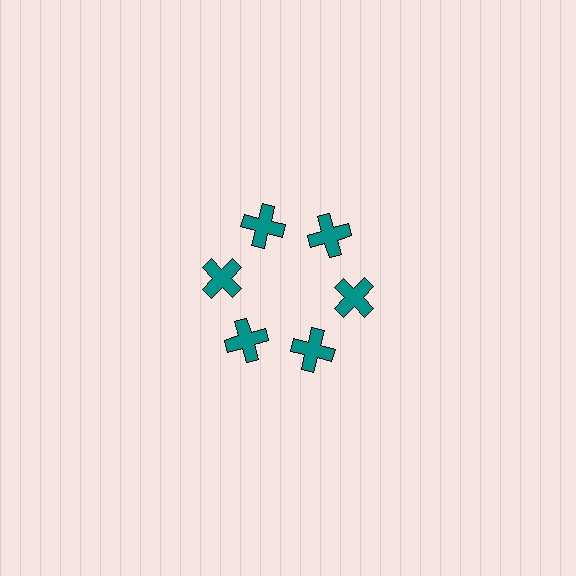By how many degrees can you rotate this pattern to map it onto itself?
The pattern maps onto itself every 60 degrees of rotation.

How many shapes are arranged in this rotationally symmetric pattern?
There are 6 shapes, arranged in 6 groups of 1.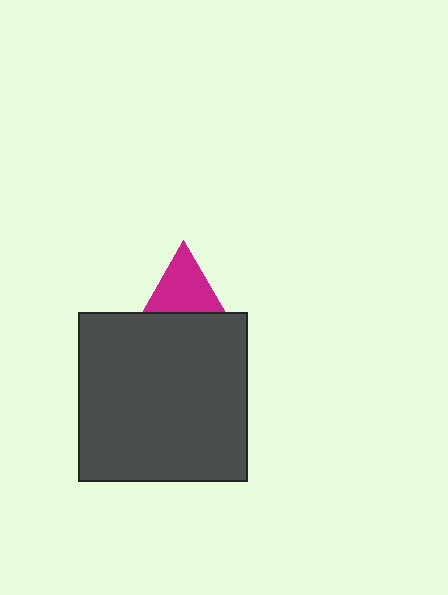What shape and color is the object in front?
The object in front is a dark gray square.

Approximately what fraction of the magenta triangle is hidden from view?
Roughly 33% of the magenta triangle is hidden behind the dark gray square.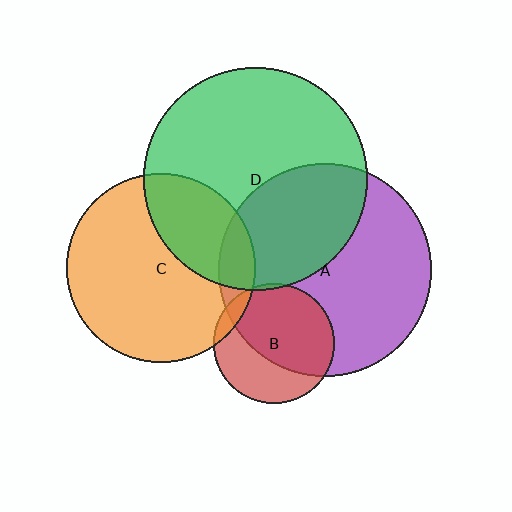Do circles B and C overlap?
Yes.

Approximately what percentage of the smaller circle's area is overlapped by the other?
Approximately 10%.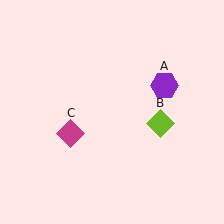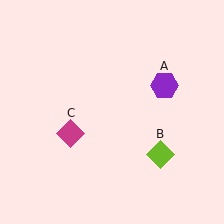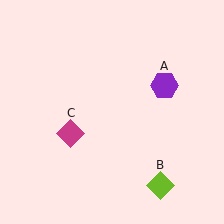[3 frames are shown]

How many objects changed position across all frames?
1 object changed position: lime diamond (object B).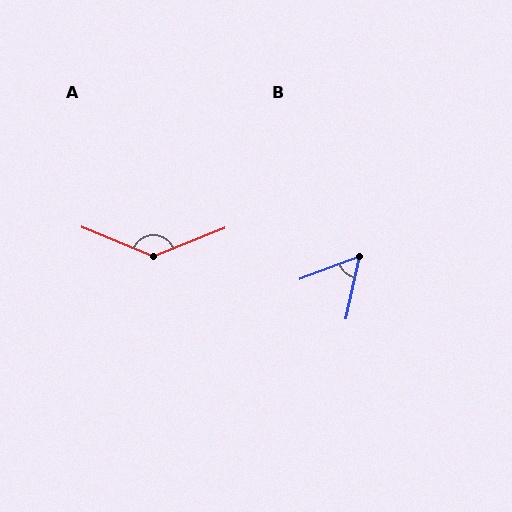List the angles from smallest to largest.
B (57°), A (136°).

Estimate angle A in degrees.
Approximately 136 degrees.